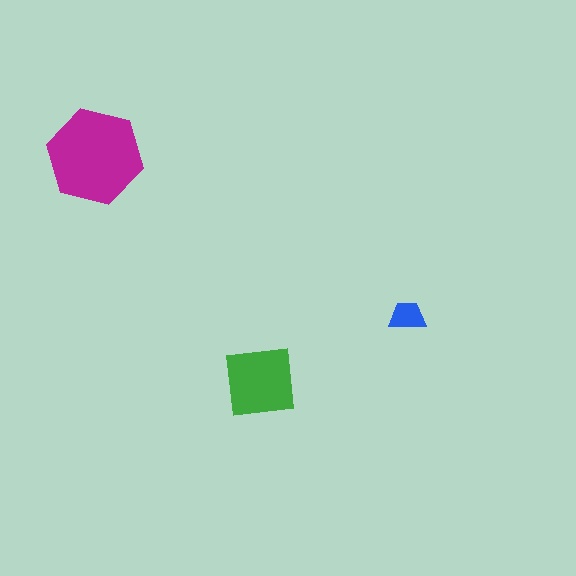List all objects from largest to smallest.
The magenta hexagon, the green square, the blue trapezoid.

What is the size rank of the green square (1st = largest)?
2nd.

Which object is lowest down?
The green square is bottommost.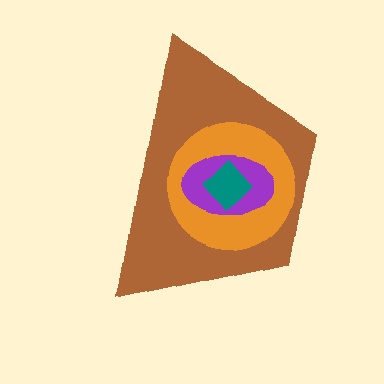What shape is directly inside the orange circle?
The purple ellipse.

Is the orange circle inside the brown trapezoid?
Yes.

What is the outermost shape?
The brown trapezoid.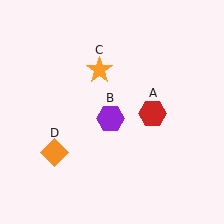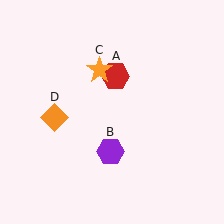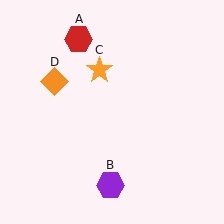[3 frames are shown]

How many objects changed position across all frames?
3 objects changed position: red hexagon (object A), purple hexagon (object B), orange diamond (object D).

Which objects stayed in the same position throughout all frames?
Orange star (object C) remained stationary.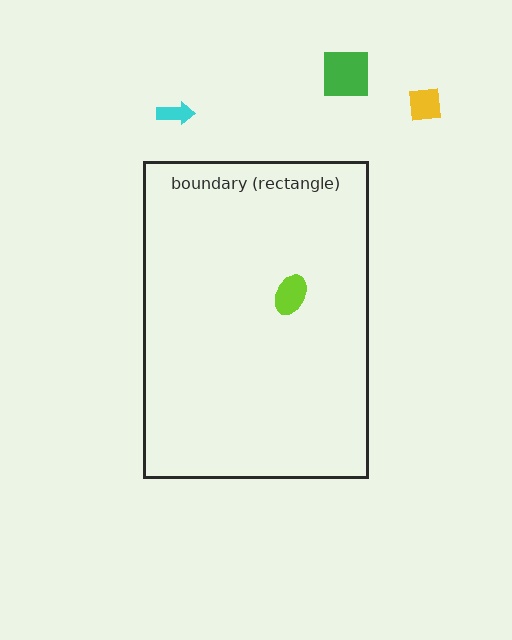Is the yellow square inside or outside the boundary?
Outside.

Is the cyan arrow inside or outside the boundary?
Outside.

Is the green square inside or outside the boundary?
Outside.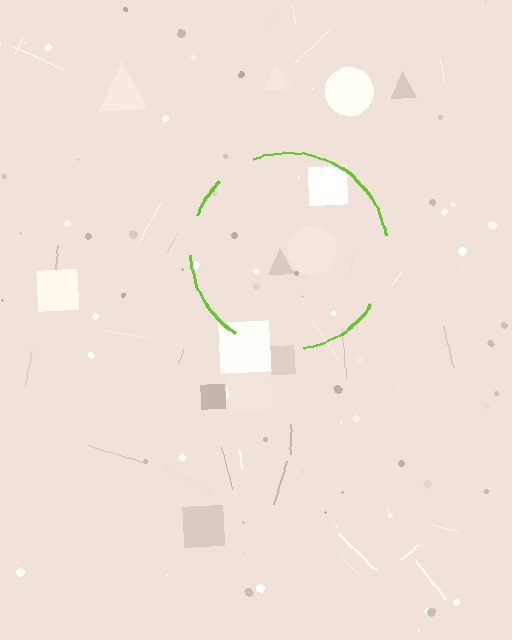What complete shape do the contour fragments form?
The contour fragments form a circle.